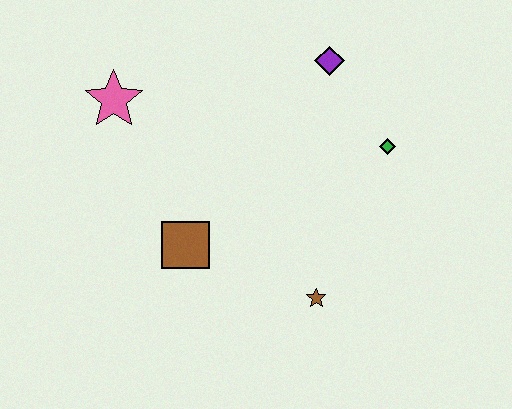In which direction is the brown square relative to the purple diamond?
The brown square is below the purple diamond.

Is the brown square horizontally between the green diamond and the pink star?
Yes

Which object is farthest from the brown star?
The pink star is farthest from the brown star.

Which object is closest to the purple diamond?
The green diamond is closest to the purple diamond.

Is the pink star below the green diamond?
No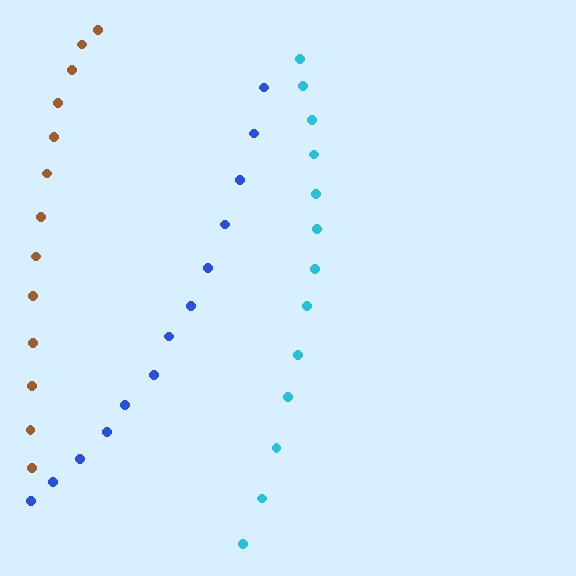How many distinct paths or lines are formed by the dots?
There are 3 distinct paths.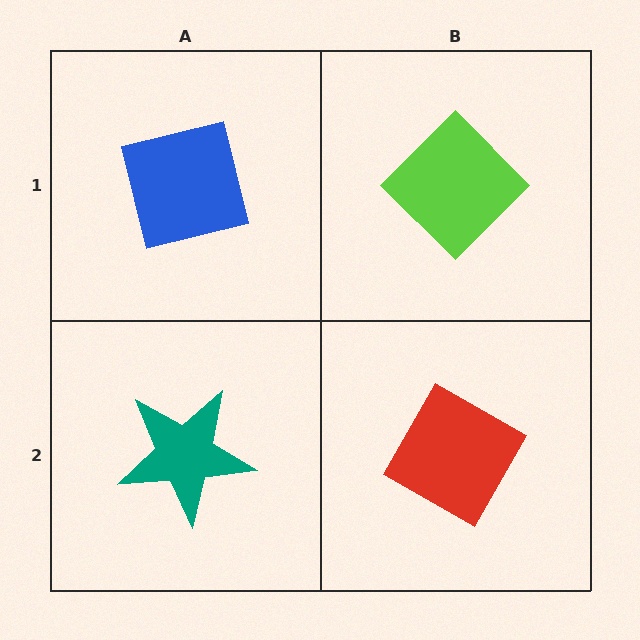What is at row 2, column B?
A red diamond.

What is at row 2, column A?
A teal star.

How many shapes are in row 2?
2 shapes.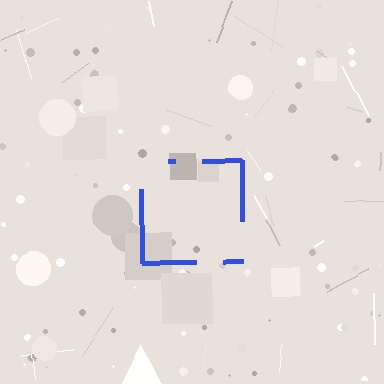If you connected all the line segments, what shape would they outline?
They would outline a square.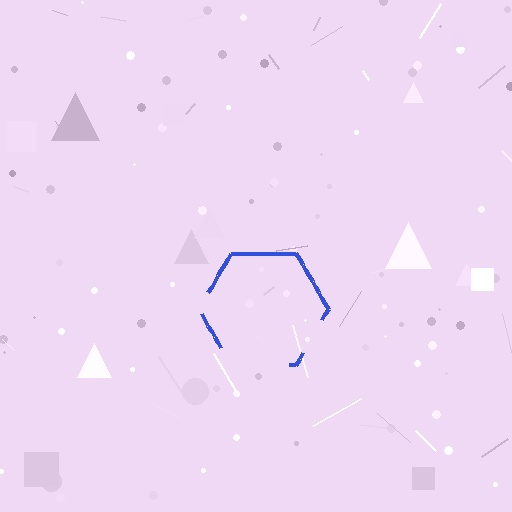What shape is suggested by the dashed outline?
The dashed outline suggests a hexagon.